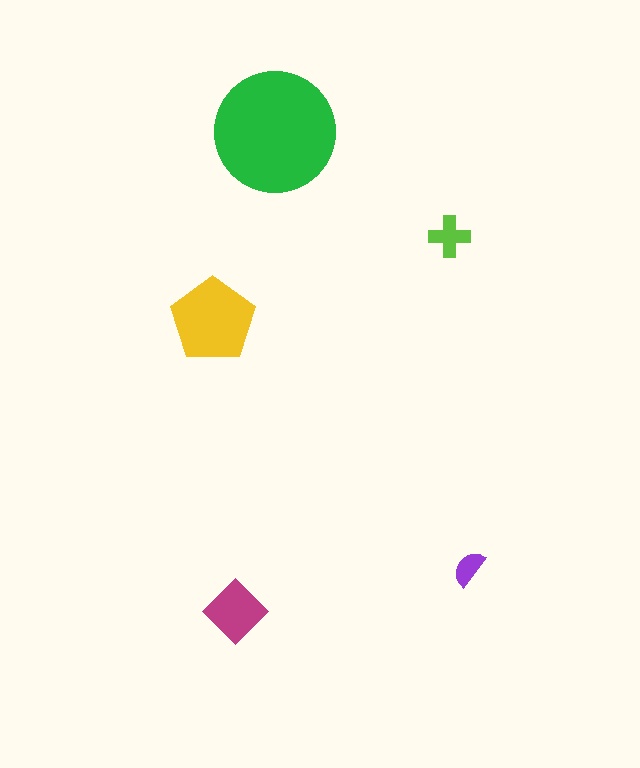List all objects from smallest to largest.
The purple semicircle, the lime cross, the magenta diamond, the yellow pentagon, the green circle.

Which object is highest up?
The green circle is topmost.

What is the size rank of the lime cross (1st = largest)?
4th.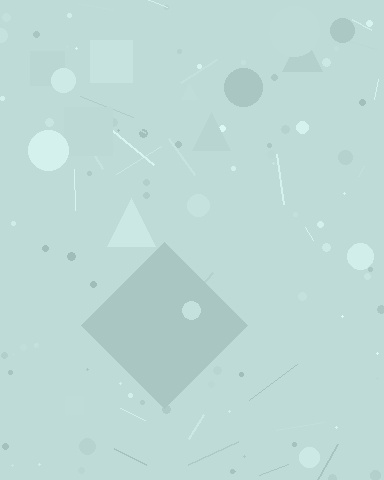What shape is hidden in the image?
A diamond is hidden in the image.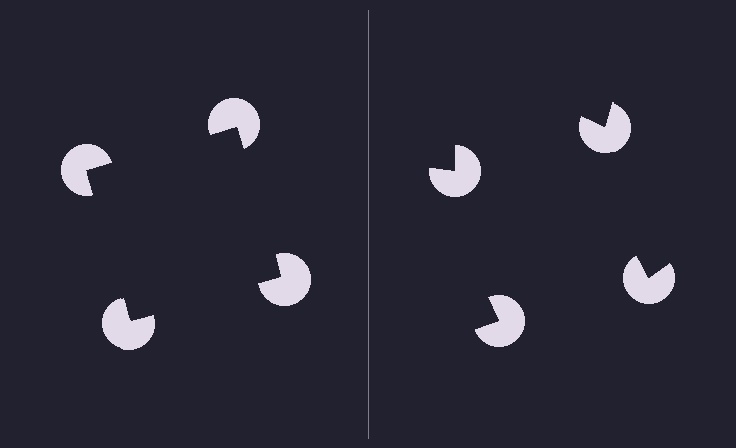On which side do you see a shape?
An illusory square appears on the left side. On the right side the wedge cuts are rotated, so no coherent shape forms.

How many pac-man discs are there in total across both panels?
8 — 4 on each side.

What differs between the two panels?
The pac-man discs are positioned identically on both sides; only the wedge orientations differ. On the left they align to a square; on the right they are misaligned.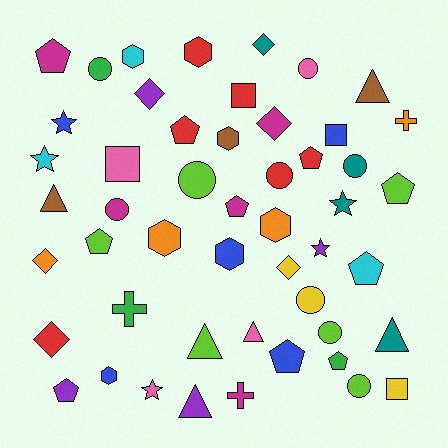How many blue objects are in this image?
There are 5 blue objects.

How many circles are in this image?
There are 9 circles.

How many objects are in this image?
There are 50 objects.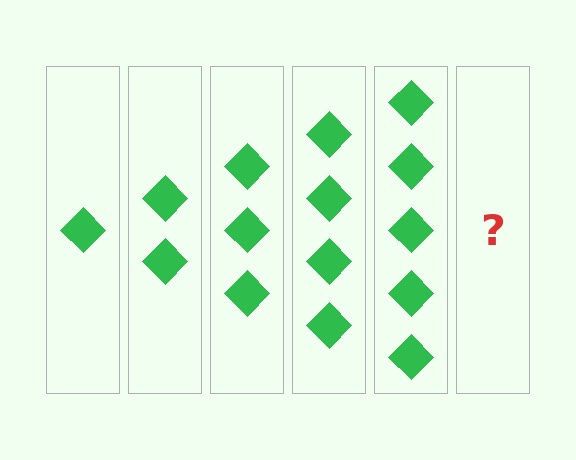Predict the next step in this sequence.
The next step is 6 diamonds.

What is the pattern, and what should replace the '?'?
The pattern is that each step adds one more diamond. The '?' should be 6 diamonds.